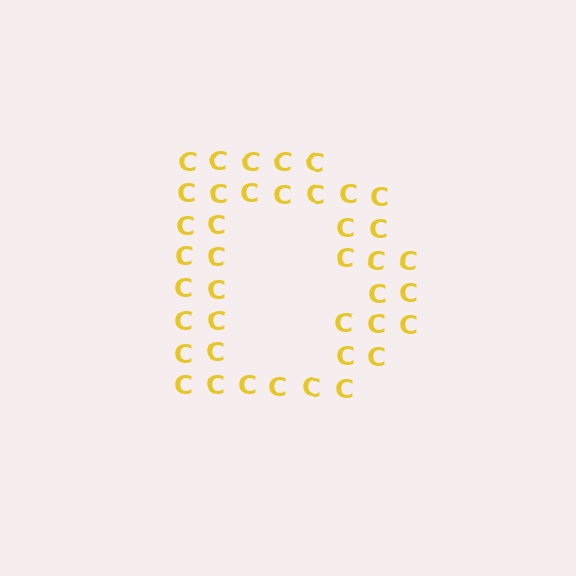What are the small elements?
The small elements are letter C's.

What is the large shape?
The large shape is the letter D.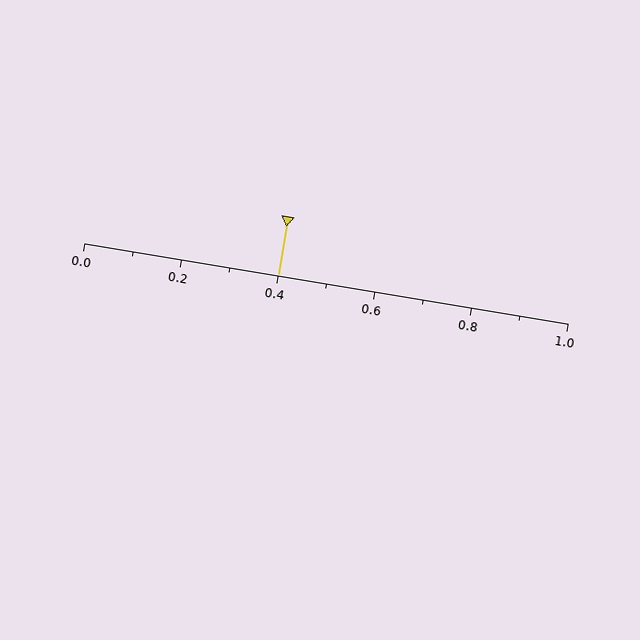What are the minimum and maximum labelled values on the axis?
The axis runs from 0.0 to 1.0.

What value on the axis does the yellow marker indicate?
The marker indicates approximately 0.4.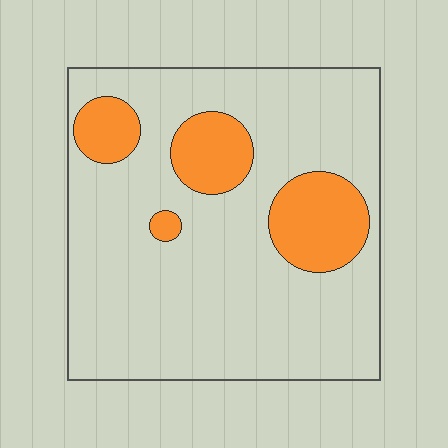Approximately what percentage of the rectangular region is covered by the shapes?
Approximately 20%.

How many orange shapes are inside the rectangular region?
4.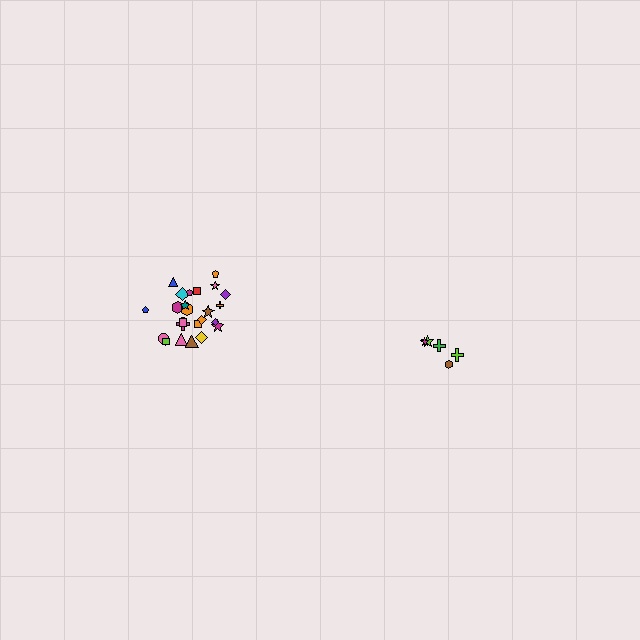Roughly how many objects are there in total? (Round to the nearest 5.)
Roughly 30 objects in total.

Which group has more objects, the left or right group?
The left group.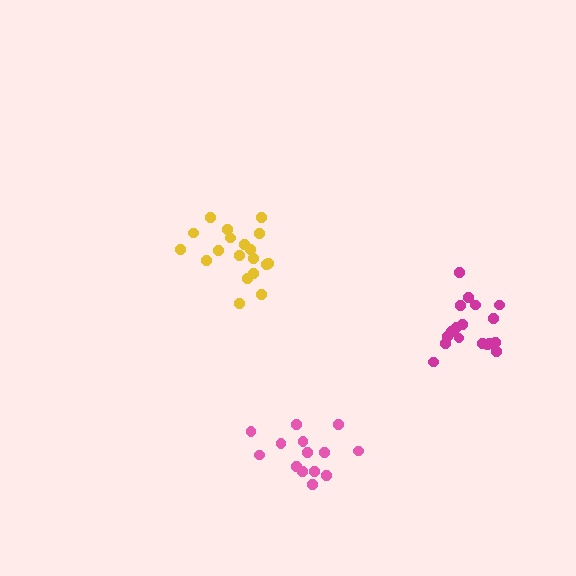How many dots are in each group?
Group 1: 20 dots, Group 2: 14 dots, Group 3: 18 dots (52 total).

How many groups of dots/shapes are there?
There are 3 groups.